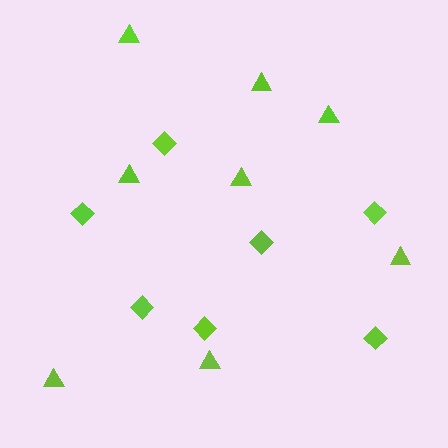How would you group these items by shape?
There are 2 groups: one group of diamonds (7) and one group of triangles (8).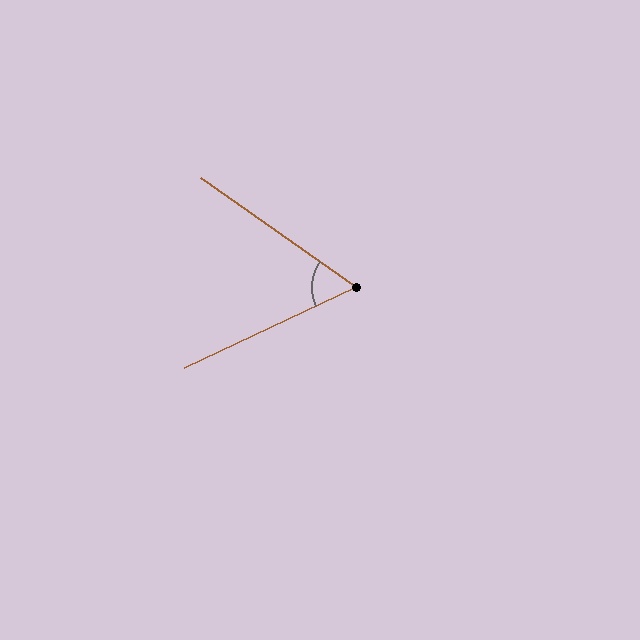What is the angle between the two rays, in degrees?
Approximately 60 degrees.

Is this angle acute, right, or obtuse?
It is acute.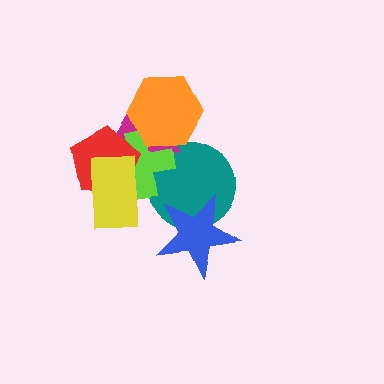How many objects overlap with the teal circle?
3 objects overlap with the teal circle.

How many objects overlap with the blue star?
1 object overlaps with the blue star.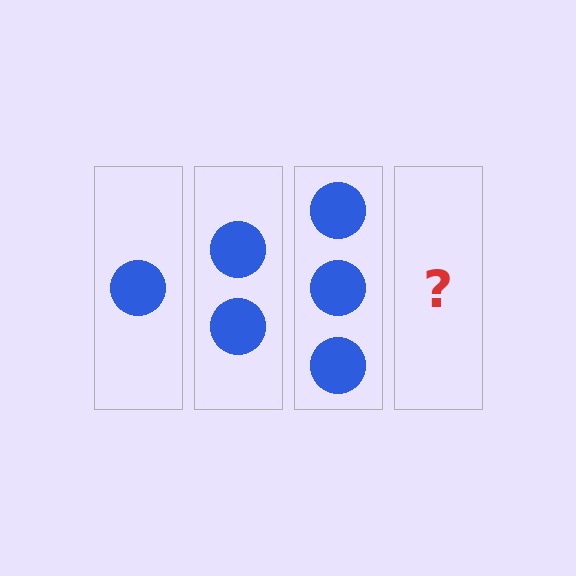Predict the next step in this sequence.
The next step is 4 circles.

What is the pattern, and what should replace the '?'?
The pattern is that each step adds one more circle. The '?' should be 4 circles.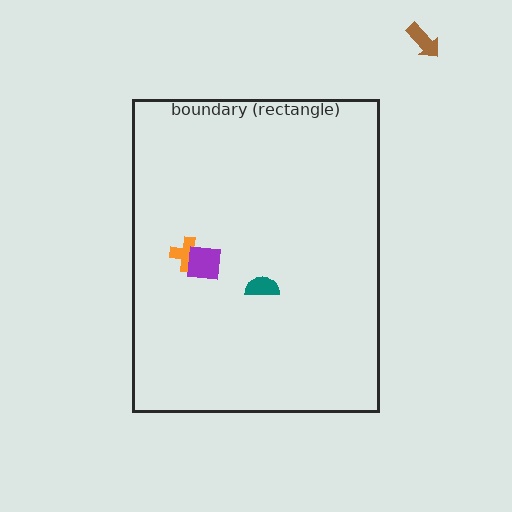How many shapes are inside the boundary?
3 inside, 1 outside.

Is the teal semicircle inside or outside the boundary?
Inside.